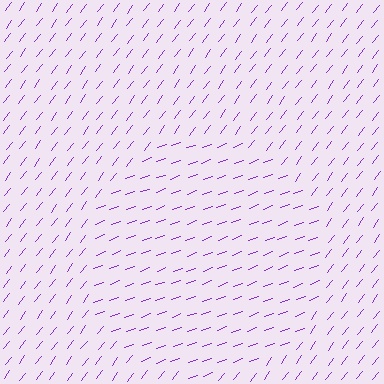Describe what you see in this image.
The image is filled with small purple line segments. A circle region in the image has lines oriented differently from the surrounding lines, creating a visible texture boundary.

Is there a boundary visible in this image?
Yes, there is a texture boundary formed by a change in line orientation.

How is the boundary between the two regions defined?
The boundary is defined purely by a change in line orientation (approximately 33 degrees difference). All lines are the same color and thickness.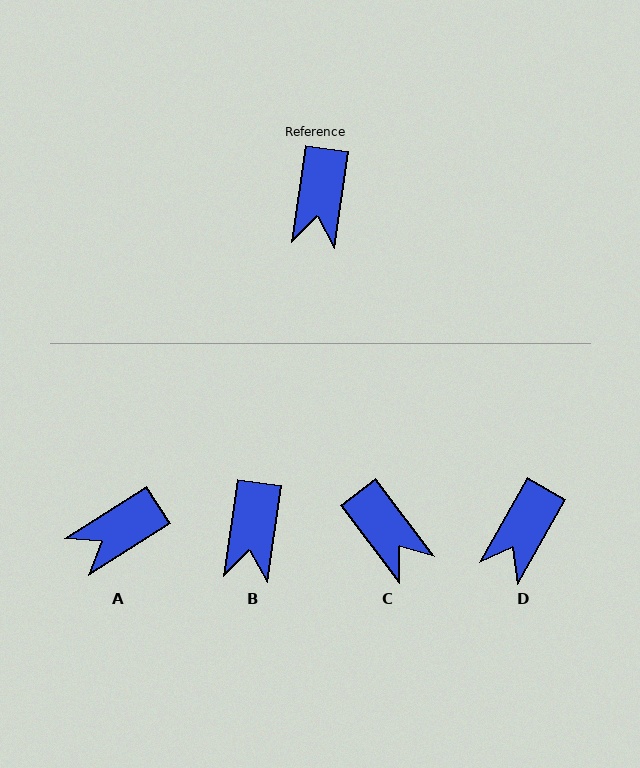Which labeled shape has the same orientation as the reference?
B.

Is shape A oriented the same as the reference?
No, it is off by about 49 degrees.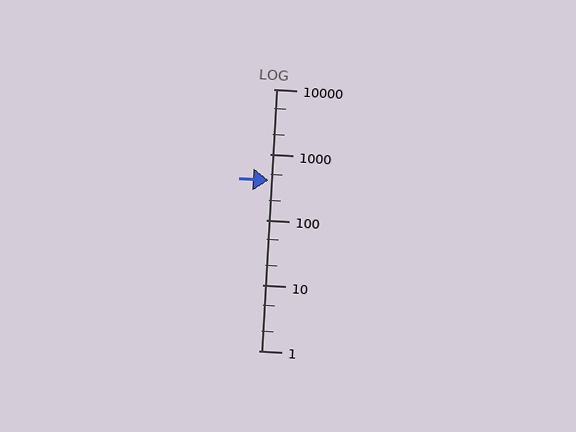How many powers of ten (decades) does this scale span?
The scale spans 4 decades, from 1 to 10000.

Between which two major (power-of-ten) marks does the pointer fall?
The pointer is between 100 and 1000.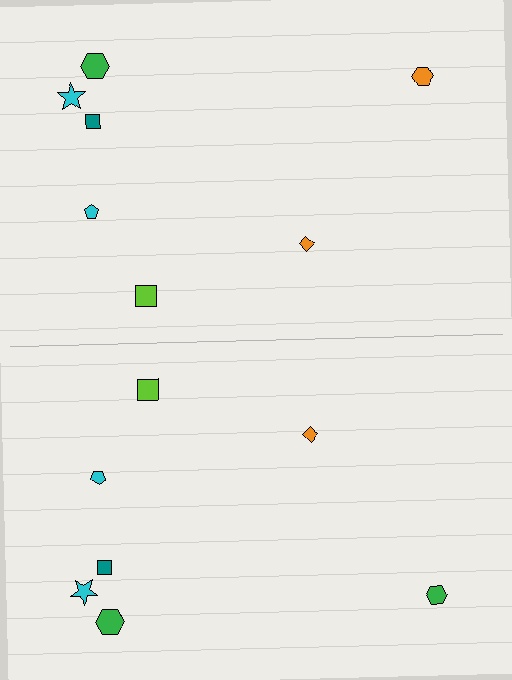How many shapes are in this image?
There are 14 shapes in this image.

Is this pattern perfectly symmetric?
No, the pattern is not perfectly symmetric. The green hexagon on the bottom side breaks the symmetry — its mirror counterpart is orange.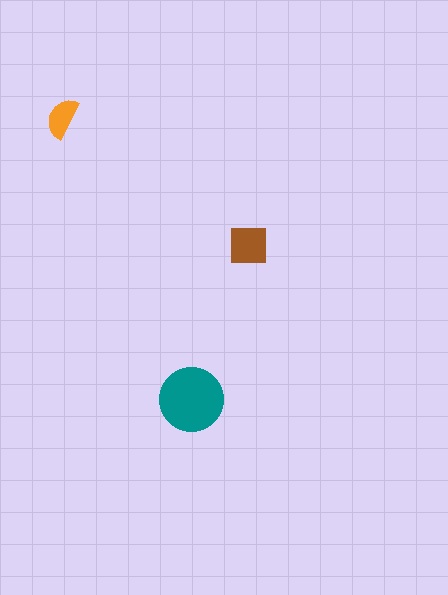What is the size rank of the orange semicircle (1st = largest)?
3rd.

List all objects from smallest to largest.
The orange semicircle, the brown square, the teal circle.